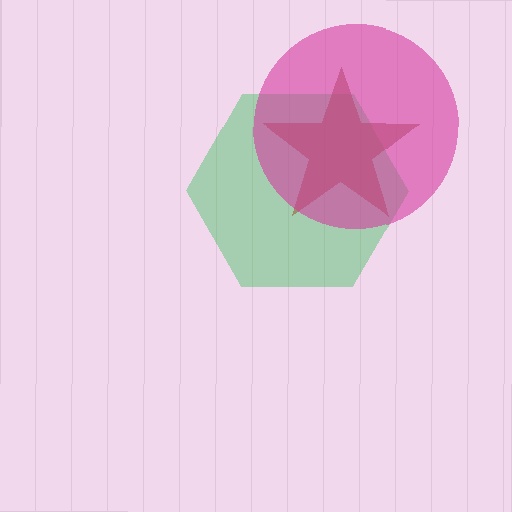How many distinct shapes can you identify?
There are 3 distinct shapes: a green hexagon, a brown star, a magenta circle.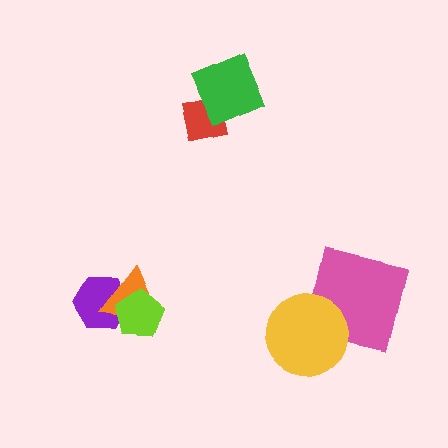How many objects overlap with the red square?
1 object overlaps with the red square.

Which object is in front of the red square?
The green diamond is in front of the red square.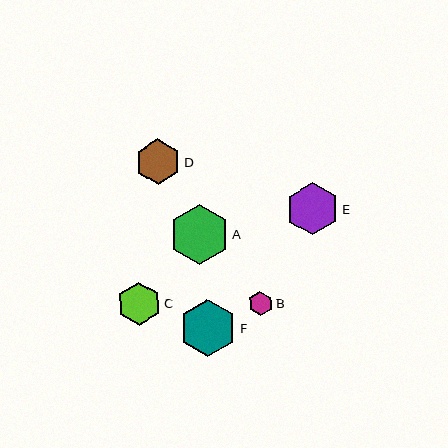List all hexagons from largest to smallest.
From largest to smallest: A, F, E, D, C, B.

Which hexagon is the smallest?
Hexagon B is the smallest with a size of approximately 24 pixels.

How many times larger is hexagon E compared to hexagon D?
Hexagon E is approximately 1.2 times the size of hexagon D.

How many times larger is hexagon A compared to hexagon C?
Hexagon A is approximately 1.4 times the size of hexagon C.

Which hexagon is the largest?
Hexagon A is the largest with a size of approximately 60 pixels.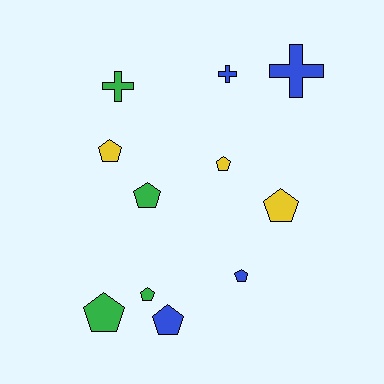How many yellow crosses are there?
There are no yellow crosses.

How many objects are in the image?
There are 11 objects.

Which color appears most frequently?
Blue, with 4 objects.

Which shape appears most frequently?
Pentagon, with 8 objects.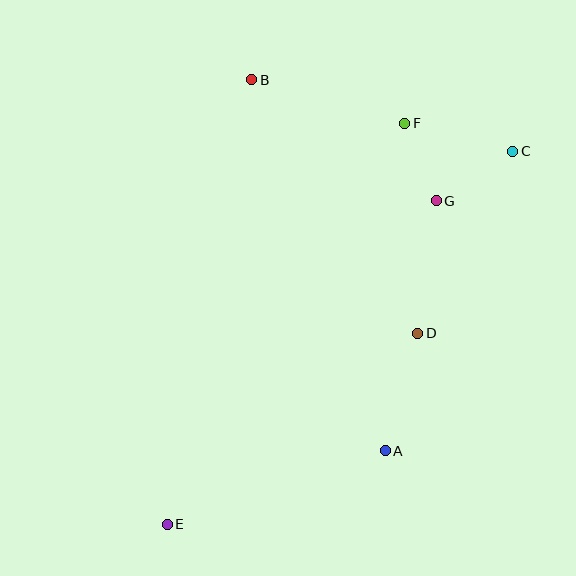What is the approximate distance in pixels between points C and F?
The distance between C and F is approximately 112 pixels.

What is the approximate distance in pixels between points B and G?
The distance between B and G is approximately 221 pixels.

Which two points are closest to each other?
Points F and G are closest to each other.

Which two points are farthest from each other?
Points C and E are farthest from each other.